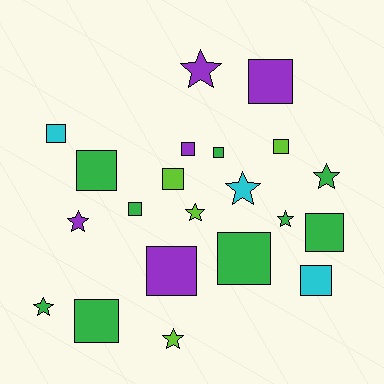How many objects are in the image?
There are 21 objects.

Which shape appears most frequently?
Square, with 13 objects.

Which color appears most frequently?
Green, with 9 objects.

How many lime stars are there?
There are 2 lime stars.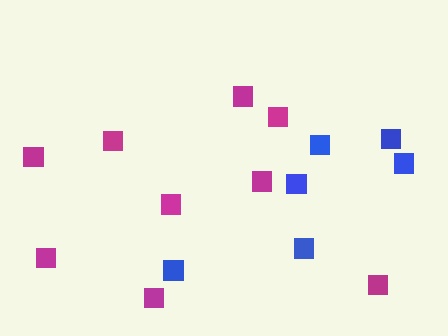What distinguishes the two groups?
There are 2 groups: one group of blue squares (6) and one group of magenta squares (9).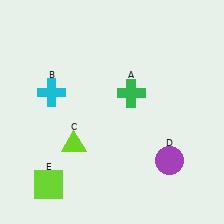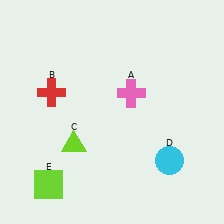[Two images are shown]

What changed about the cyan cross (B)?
In Image 1, B is cyan. In Image 2, it changed to red.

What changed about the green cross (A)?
In Image 1, A is green. In Image 2, it changed to pink.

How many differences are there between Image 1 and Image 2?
There are 3 differences between the two images.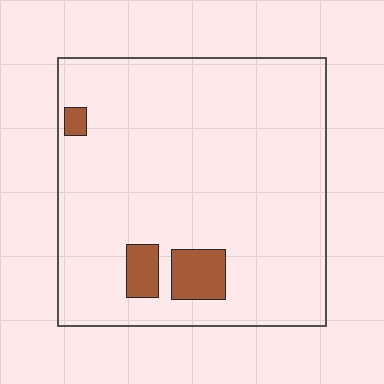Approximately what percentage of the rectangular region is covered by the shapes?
Approximately 5%.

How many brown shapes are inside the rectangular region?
3.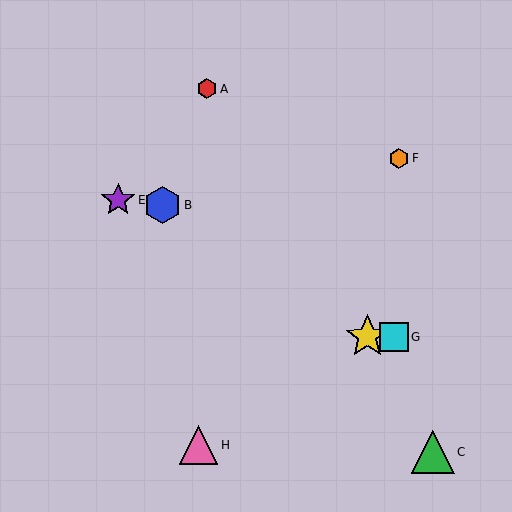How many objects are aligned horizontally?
2 objects (D, G) are aligned horizontally.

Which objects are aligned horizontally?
Objects D, G are aligned horizontally.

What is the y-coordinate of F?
Object F is at y≈158.